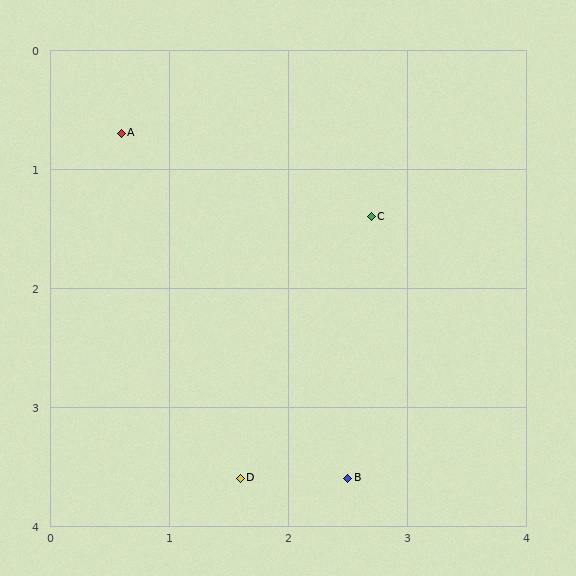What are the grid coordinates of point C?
Point C is at approximately (2.7, 1.4).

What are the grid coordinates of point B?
Point B is at approximately (2.5, 3.6).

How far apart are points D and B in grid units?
Points D and B are about 0.9 grid units apart.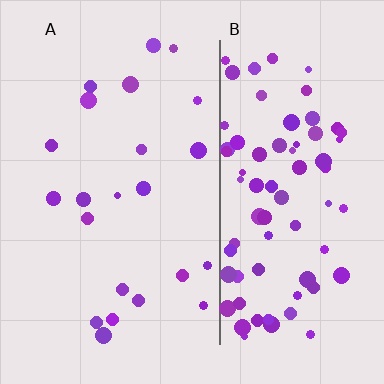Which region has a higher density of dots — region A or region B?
B (the right).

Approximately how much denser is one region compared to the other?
Approximately 3.6× — region B over region A.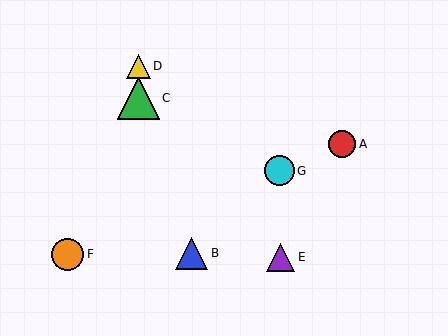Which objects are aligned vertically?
Objects C, D are aligned vertically.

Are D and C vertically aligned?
Yes, both are at x≈138.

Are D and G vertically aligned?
No, D is at x≈138 and G is at x≈279.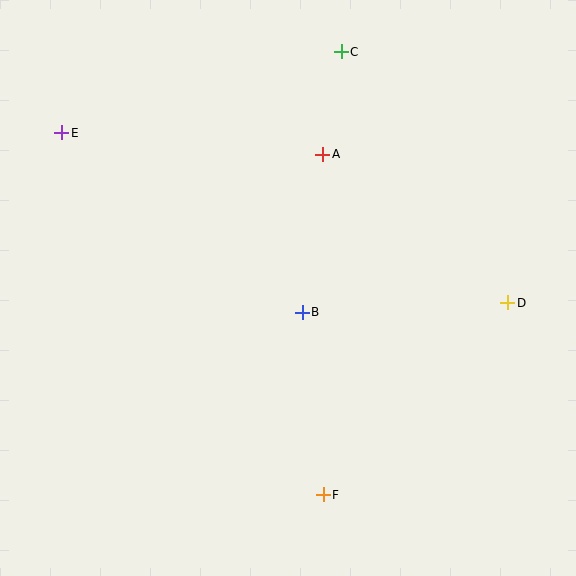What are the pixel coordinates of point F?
Point F is at (323, 495).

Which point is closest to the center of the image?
Point B at (302, 312) is closest to the center.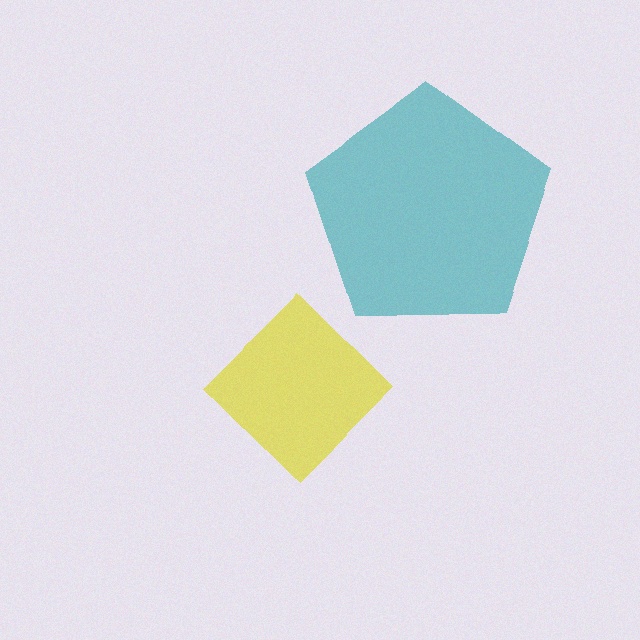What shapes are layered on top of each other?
The layered shapes are: a yellow diamond, a teal pentagon.